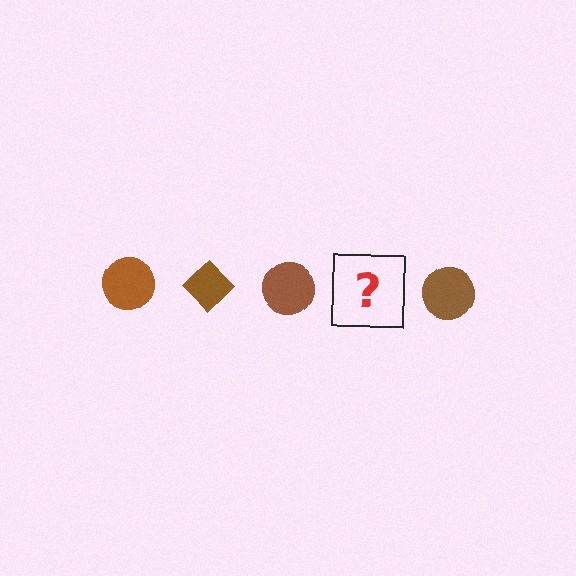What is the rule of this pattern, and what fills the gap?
The rule is that the pattern cycles through circle, diamond shapes in brown. The gap should be filled with a brown diamond.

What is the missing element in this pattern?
The missing element is a brown diamond.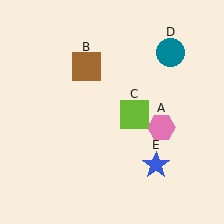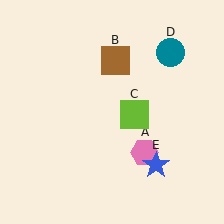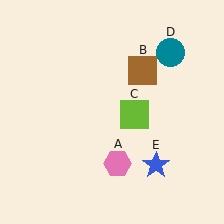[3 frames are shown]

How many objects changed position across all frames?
2 objects changed position: pink hexagon (object A), brown square (object B).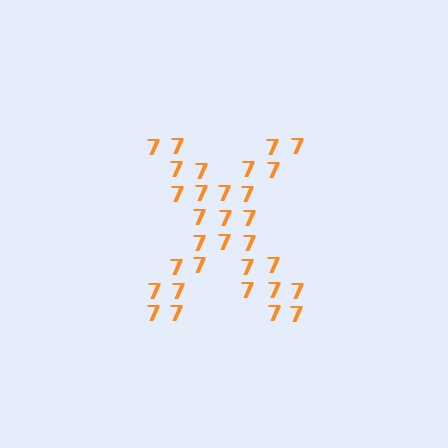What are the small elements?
The small elements are digit 7's.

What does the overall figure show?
The overall figure shows the letter X.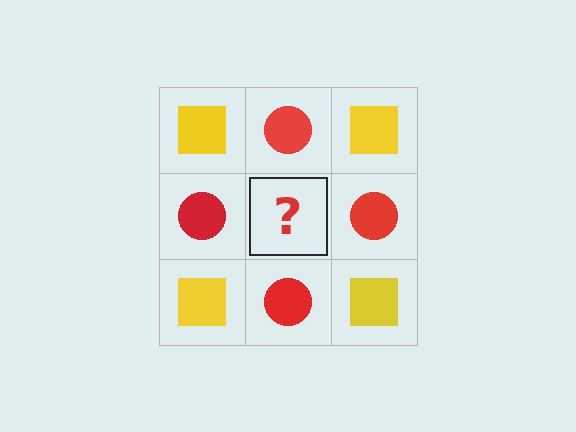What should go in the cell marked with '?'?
The missing cell should contain a yellow square.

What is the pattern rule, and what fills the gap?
The rule is that it alternates yellow square and red circle in a checkerboard pattern. The gap should be filled with a yellow square.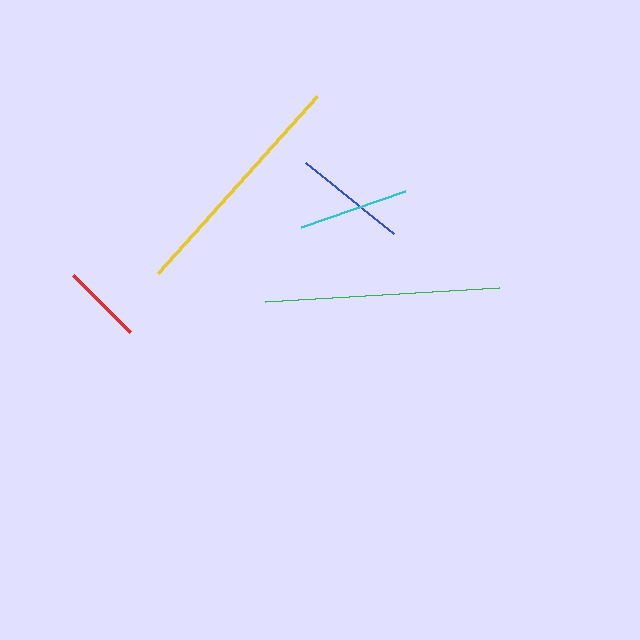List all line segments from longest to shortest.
From longest to shortest: yellow, green, blue, cyan, red.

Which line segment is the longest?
The yellow line is the longest at approximately 238 pixels.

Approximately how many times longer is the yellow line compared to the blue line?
The yellow line is approximately 2.1 times the length of the blue line.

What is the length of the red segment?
The red segment is approximately 80 pixels long.